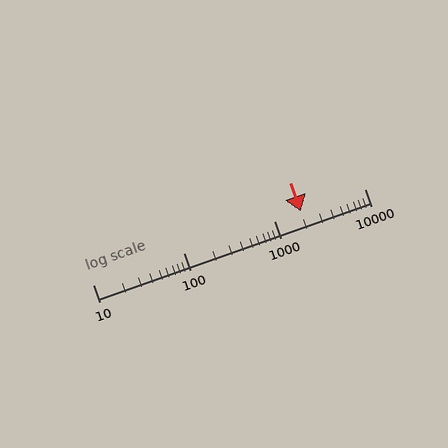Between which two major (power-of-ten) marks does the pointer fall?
The pointer is between 1000 and 10000.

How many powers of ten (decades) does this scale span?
The scale spans 3 decades, from 10 to 10000.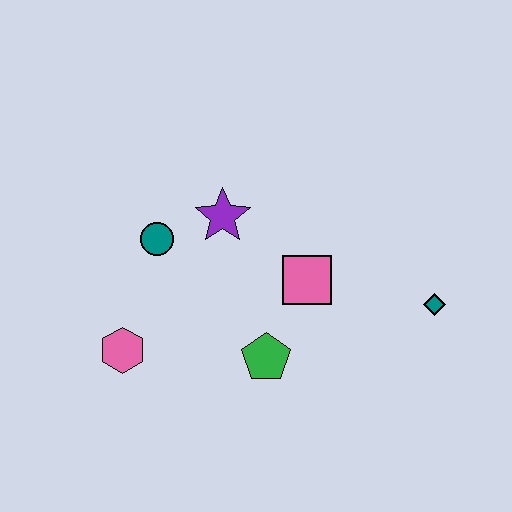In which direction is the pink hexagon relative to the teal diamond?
The pink hexagon is to the left of the teal diamond.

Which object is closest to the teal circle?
The purple star is closest to the teal circle.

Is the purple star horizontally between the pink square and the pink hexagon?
Yes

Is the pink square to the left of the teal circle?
No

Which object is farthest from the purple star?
The teal diamond is farthest from the purple star.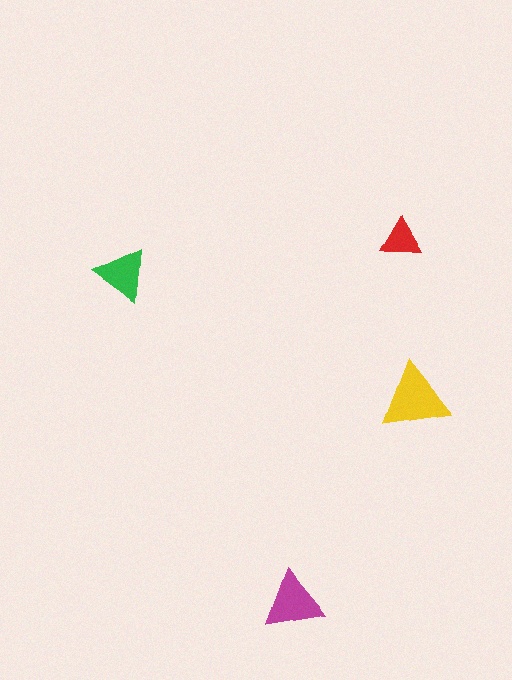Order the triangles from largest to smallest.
the yellow one, the magenta one, the green one, the red one.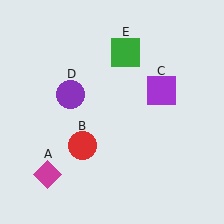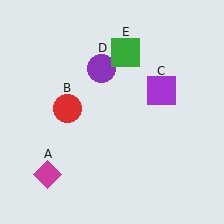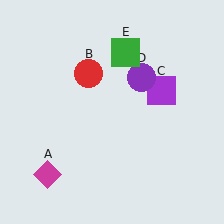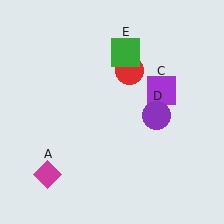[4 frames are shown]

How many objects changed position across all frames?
2 objects changed position: red circle (object B), purple circle (object D).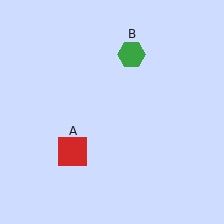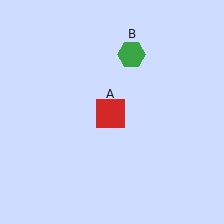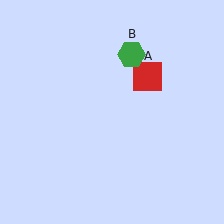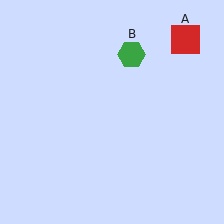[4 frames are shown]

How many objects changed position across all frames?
1 object changed position: red square (object A).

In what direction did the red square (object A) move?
The red square (object A) moved up and to the right.